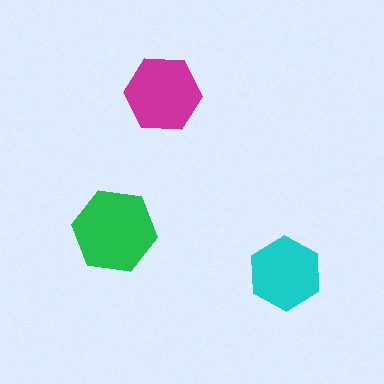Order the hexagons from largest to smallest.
the green one, the magenta one, the cyan one.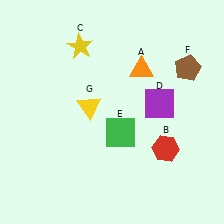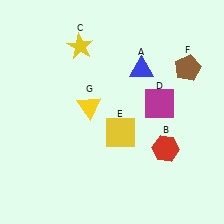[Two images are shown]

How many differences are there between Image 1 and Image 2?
There are 3 differences between the two images.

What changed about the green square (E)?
In Image 1, E is green. In Image 2, it changed to yellow.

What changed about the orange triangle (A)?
In Image 1, A is orange. In Image 2, it changed to blue.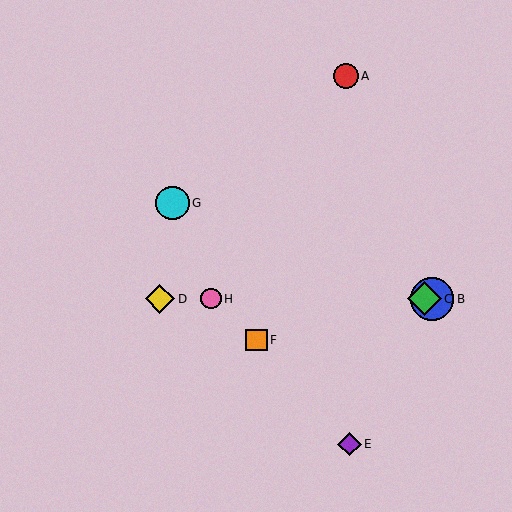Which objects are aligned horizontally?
Objects B, C, D, H are aligned horizontally.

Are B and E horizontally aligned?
No, B is at y≈299 and E is at y≈444.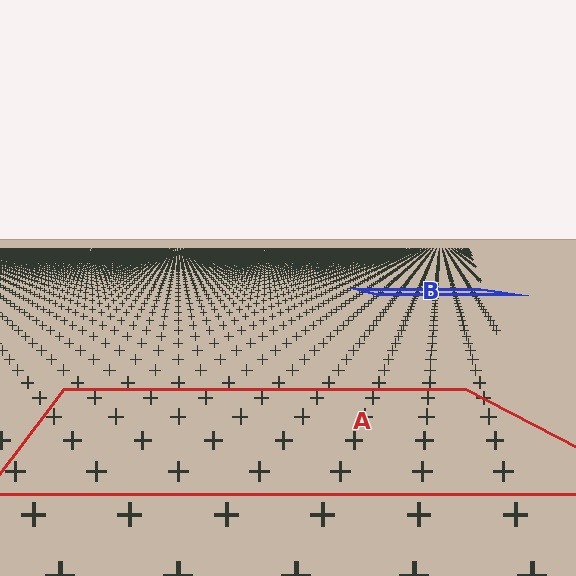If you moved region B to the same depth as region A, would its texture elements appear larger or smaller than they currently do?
They would appear larger. At a closer depth, the same texture elements are projected at a bigger on-screen size.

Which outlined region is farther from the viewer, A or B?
Region B is farther from the viewer — the texture elements inside it appear smaller and more densely packed.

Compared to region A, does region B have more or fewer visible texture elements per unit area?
Region B has more texture elements per unit area — they are packed more densely because it is farther away.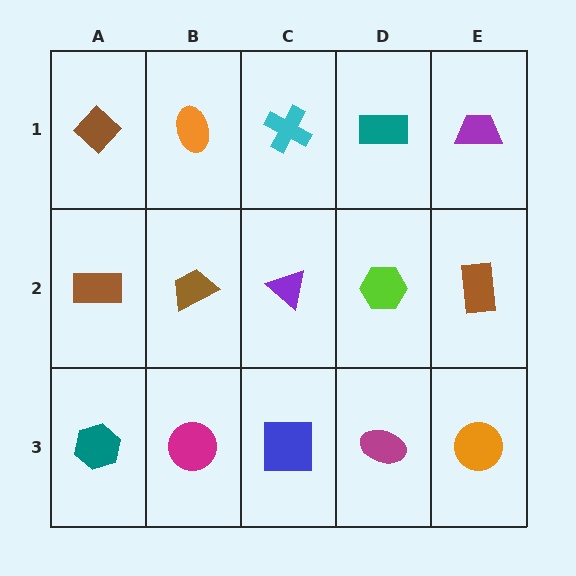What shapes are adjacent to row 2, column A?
A brown diamond (row 1, column A), a teal hexagon (row 3, column A), a brown trapezoid (row 2, column B).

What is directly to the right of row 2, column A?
A brown trapezoid.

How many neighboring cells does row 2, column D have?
4.